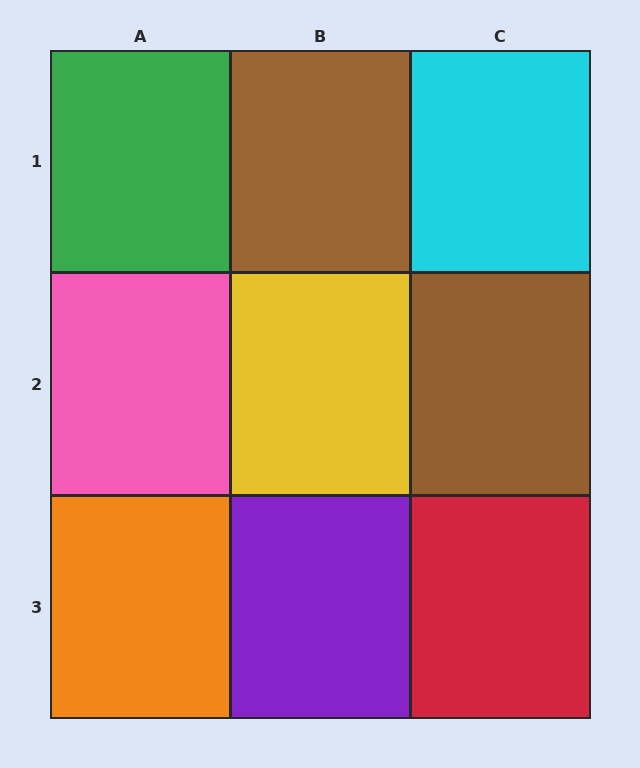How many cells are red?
1 cell is red.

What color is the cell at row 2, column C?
Brown.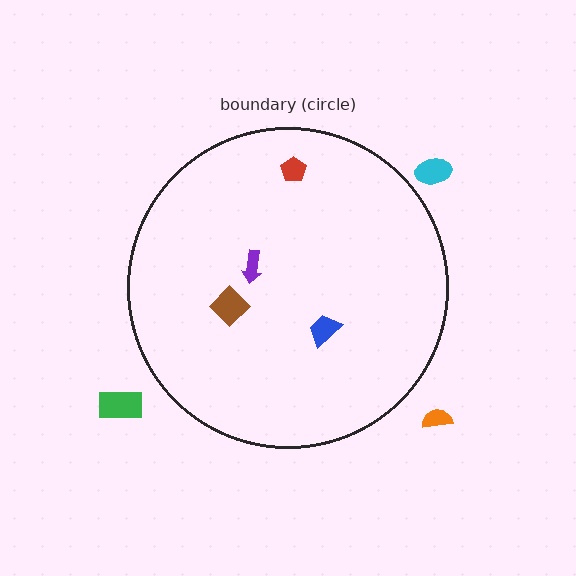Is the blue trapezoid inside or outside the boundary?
Inside.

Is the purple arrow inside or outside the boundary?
Inside.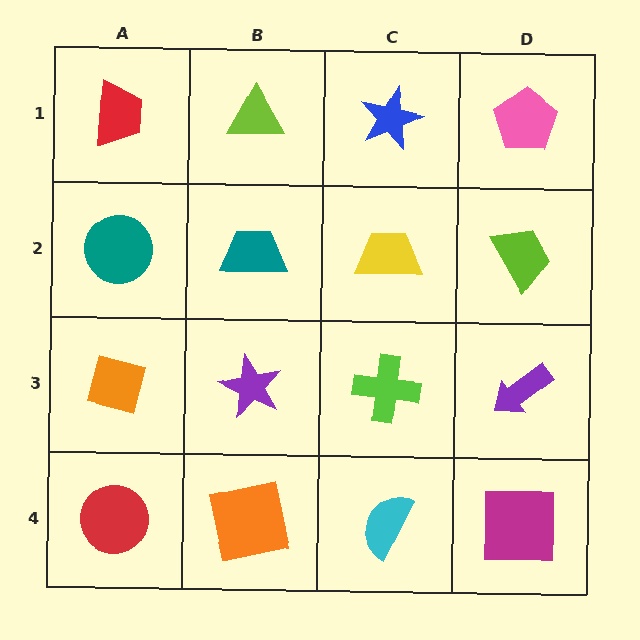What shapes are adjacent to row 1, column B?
A teal trapezoid (row 2, column B), a red trapezoid (row 1, column A), a blue star (row 1, column C).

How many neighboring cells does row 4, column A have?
2.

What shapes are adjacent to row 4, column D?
A purple arrow (row 3, column D), a cyan semicircle (row 4, column C).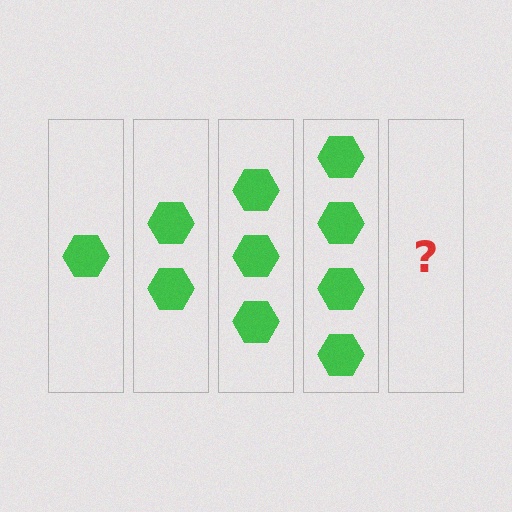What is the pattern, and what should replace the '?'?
The pattern is that each step adds one more hexagon. The '?' should be 5 hexagons.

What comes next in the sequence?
The next element should be 5 hexagons.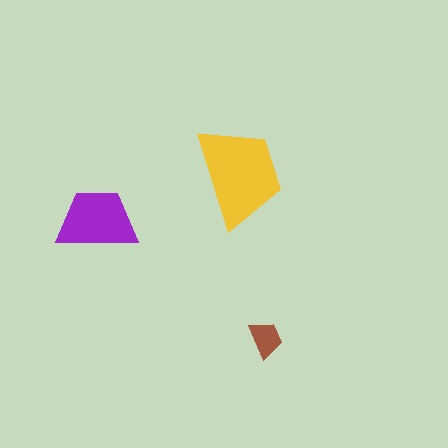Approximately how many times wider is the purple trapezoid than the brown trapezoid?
About 2 times wider.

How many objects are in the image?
There are 3 objects in the image.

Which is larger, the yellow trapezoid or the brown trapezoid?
The yellow one.